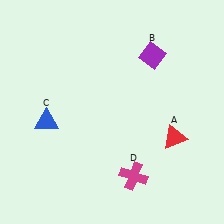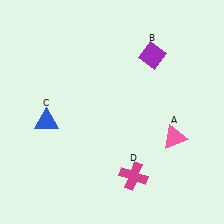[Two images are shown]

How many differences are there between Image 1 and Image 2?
There is 1 difference between the two images.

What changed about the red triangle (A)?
In Image 1, A is red. In Image 2, it changed to pink.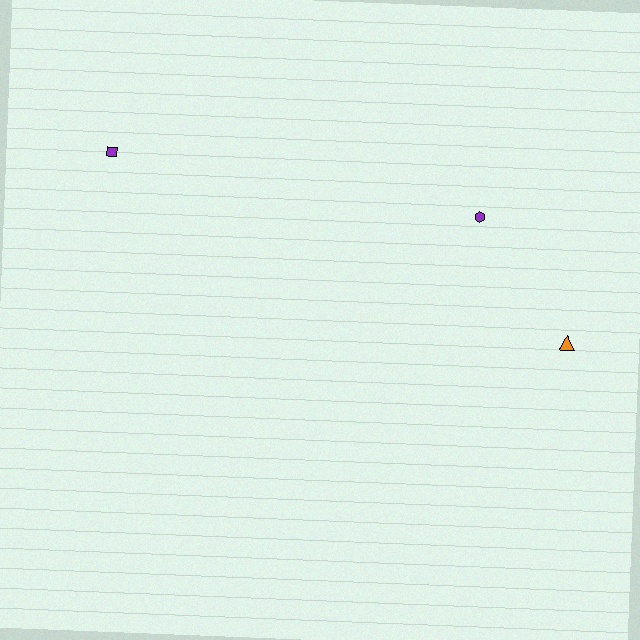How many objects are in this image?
There are 3 objects.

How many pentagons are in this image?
There are no pentagons.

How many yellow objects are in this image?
There are no yellow objects.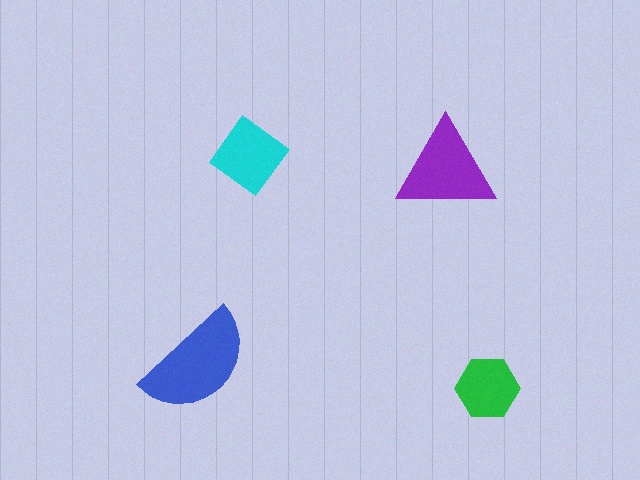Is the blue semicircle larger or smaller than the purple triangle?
Larger.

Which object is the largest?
The blue semicircle.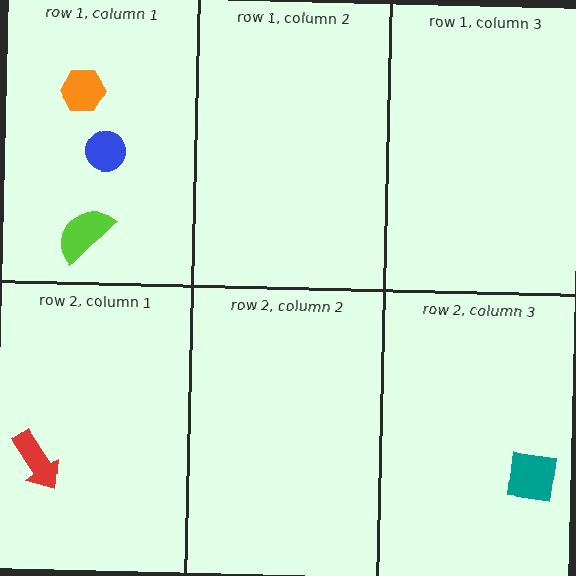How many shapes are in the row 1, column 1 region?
3.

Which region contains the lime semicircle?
The row 1, column 1 region.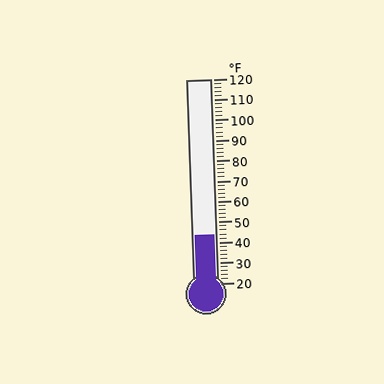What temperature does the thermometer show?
The thermometer shows approximately 44°F.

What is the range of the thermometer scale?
The thermometer scale ranges from 20°F to 120°F.